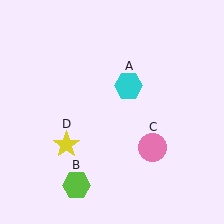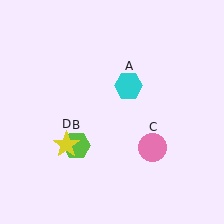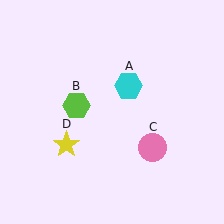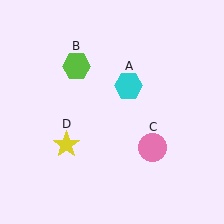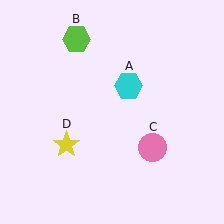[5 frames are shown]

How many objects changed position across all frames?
1 object changed position: lime hexagon (object B).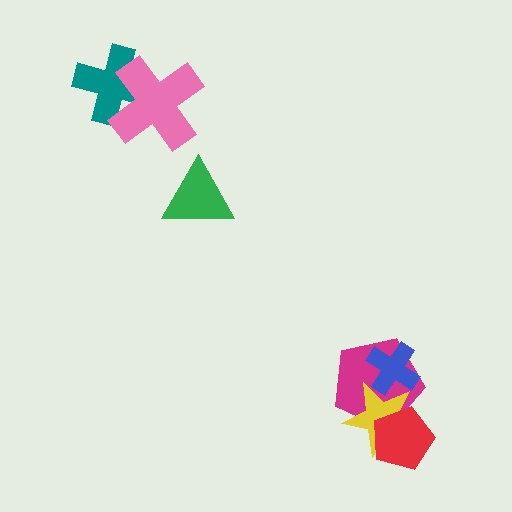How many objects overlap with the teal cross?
1 object overlaps with the teal cross.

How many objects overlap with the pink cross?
1 object overlaps with the pink cross.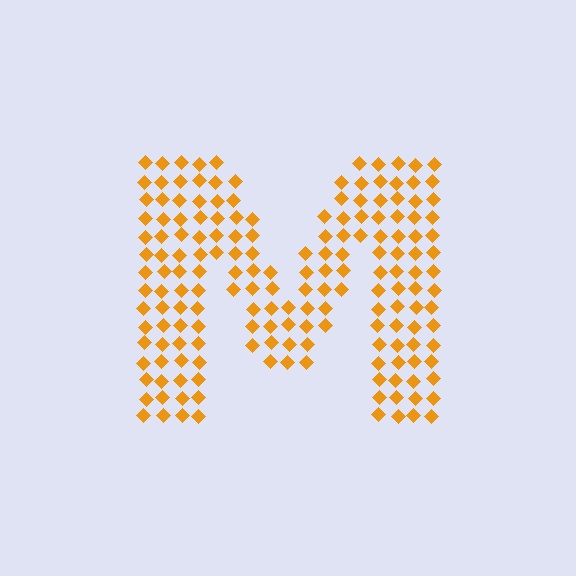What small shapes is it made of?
It is made of small diamonds.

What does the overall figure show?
The overall figure shows the letter M.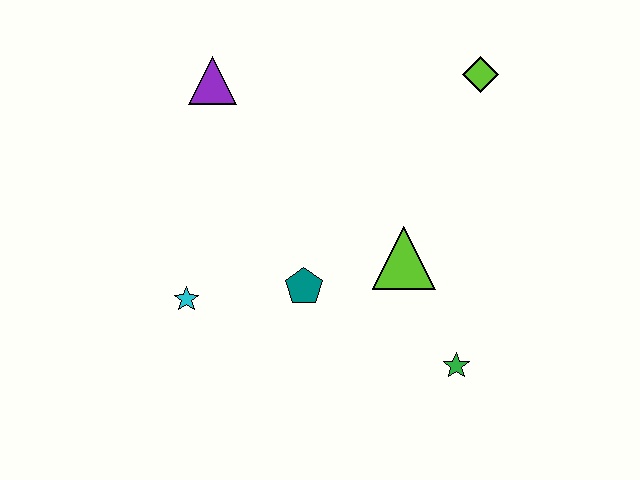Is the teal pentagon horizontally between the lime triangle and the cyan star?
Yes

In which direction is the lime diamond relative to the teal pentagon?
The lime diamond is above the teal pentagon.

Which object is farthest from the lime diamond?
The cyan star is farthest from the lime diamond.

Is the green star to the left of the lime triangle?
No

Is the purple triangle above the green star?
Yes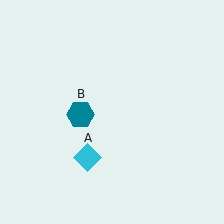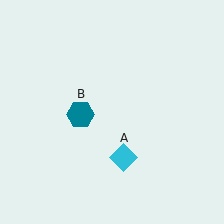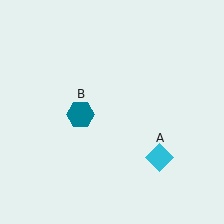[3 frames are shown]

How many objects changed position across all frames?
1 object changed position: cyan diamond (object A).